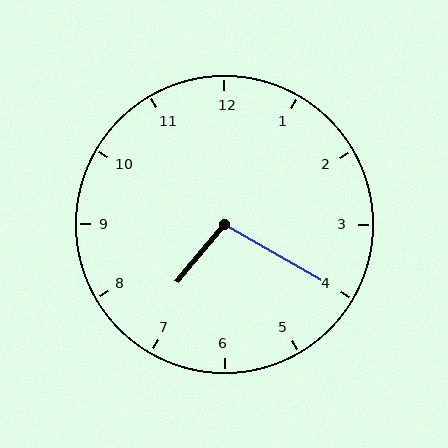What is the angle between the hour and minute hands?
Approximately 100 degrees.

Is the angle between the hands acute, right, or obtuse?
It is obtuse.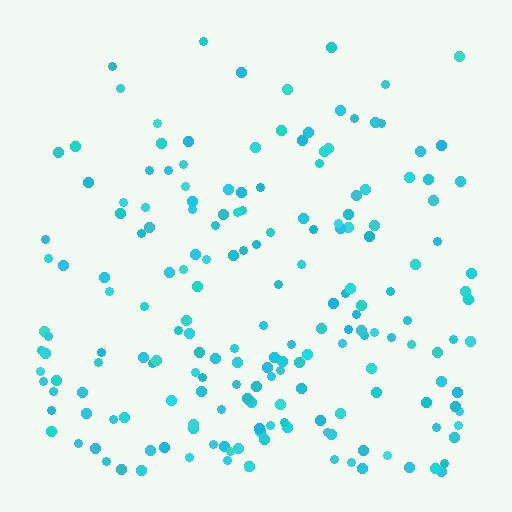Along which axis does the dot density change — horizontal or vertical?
Vertical.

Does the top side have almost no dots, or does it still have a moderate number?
Still a moderate number, just noticeably fewer than the bottom.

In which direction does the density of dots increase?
From top to bottom, with the bottom side densest.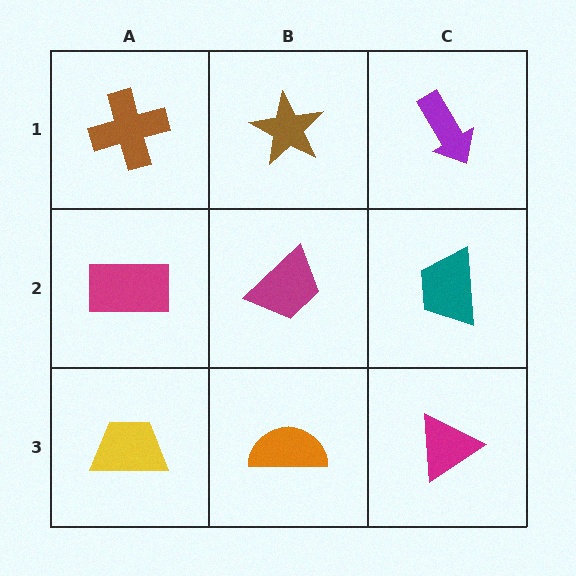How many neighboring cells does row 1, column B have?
3.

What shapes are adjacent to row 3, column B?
A magenta trapezoid (row 2, column B), a yellow trapezoid (row 3, column A), a magenta triangle (row 3, column C).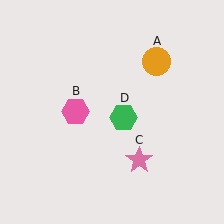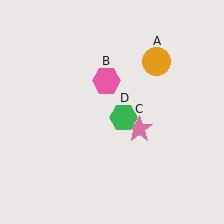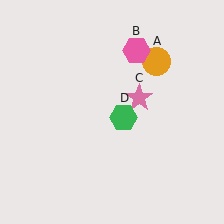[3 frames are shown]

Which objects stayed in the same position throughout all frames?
Orange circle (object A) and green hexagon (object D) remained stationary.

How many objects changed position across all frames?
2 objects changed position: pink hexagon (object B), pink star (object C).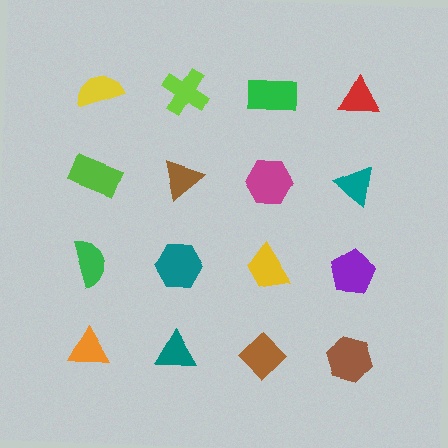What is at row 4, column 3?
A brown diamond.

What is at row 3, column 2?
A teal hexagon.